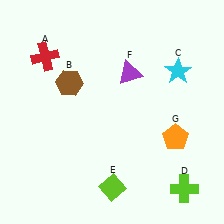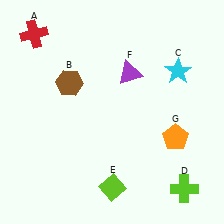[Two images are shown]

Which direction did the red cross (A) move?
The red cross (A) moved up.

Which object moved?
The red cross (A) moved up.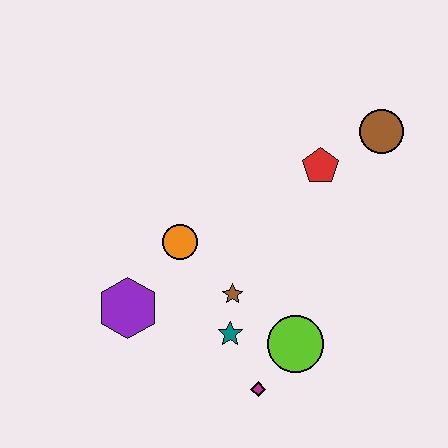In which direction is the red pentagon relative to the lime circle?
The red pentagon is above the lime circle.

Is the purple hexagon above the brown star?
No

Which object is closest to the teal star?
The brown star is closest to the teal star.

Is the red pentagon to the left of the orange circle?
No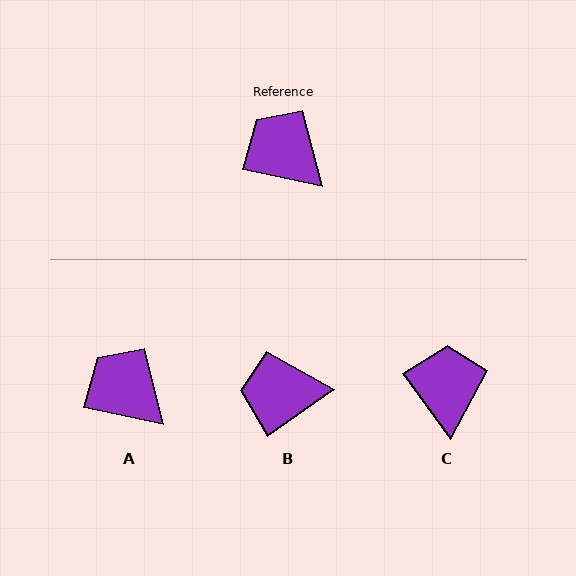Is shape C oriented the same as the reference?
No, it is off by about 42 degrees.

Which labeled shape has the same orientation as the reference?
A.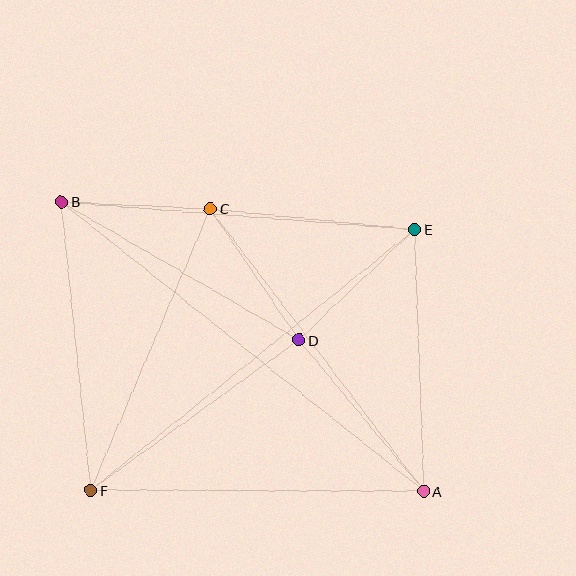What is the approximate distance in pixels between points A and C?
The distance between A and C is approximately 354 pixels.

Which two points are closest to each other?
Points B and C are closest to each other.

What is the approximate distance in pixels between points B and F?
The distance between B and F is approximately 290 pixels.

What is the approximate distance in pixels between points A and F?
The distance between A and F is approximately 332 pixels.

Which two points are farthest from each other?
Points A and B are farthest from each other.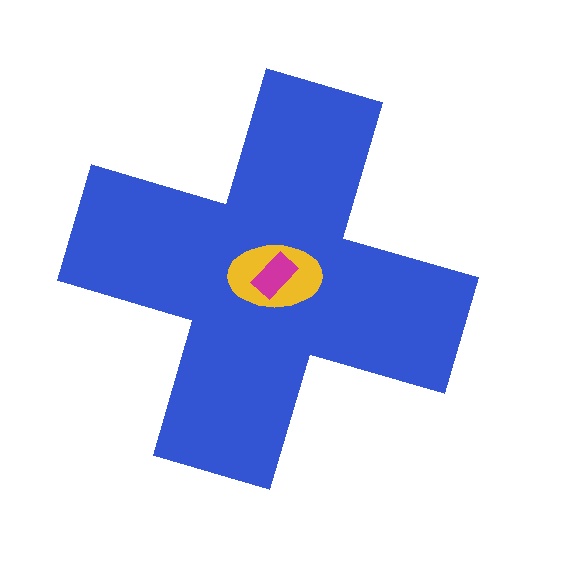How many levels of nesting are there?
3.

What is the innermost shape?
The magenta rectangle.